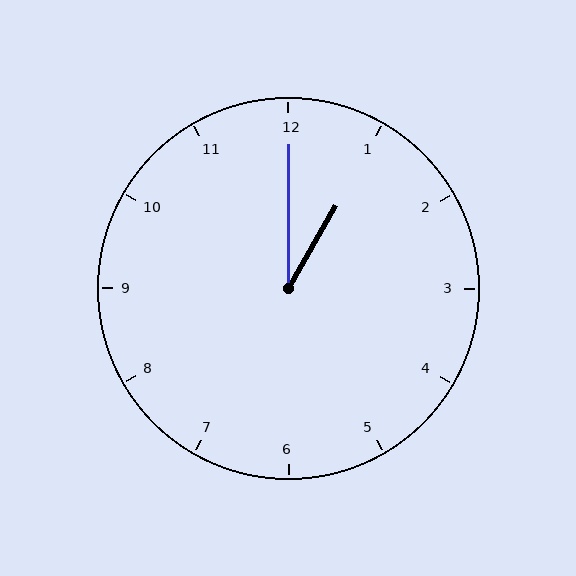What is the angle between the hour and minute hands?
Approximately 30 degrees.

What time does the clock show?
1:00.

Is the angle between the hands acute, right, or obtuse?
It is acute.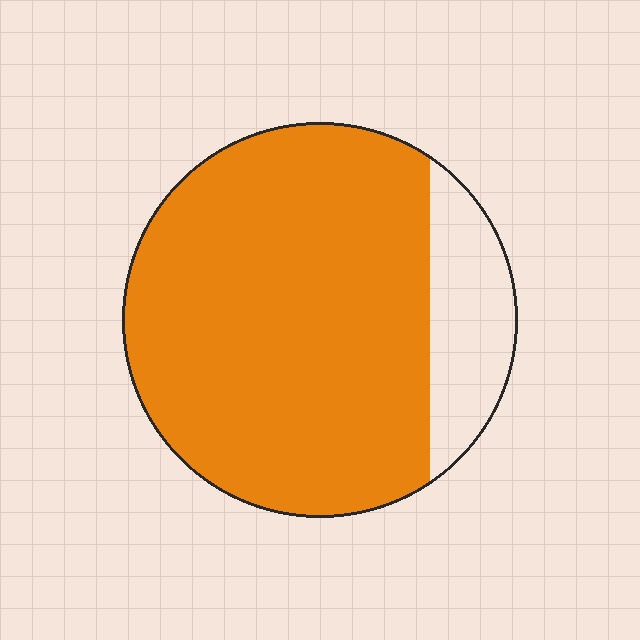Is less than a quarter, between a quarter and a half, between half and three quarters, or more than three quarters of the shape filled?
More than three quarters.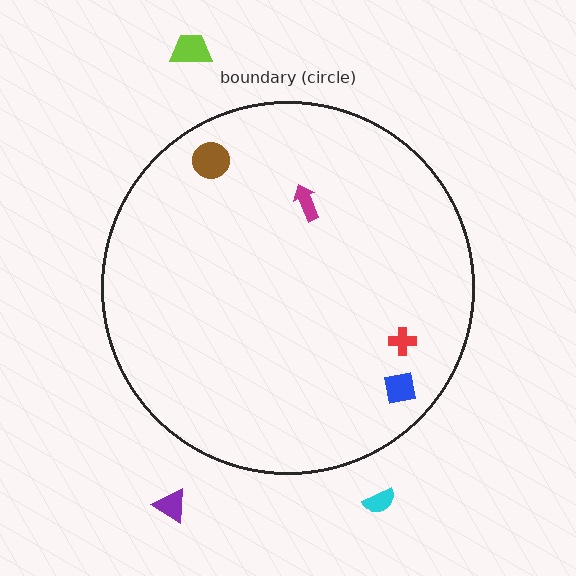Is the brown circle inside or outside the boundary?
Inside.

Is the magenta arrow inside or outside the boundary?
Inside.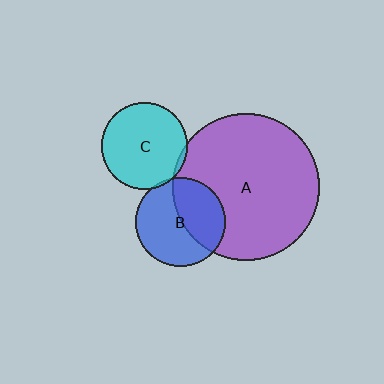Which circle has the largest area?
Circle A (purple).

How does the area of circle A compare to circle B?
Approximately 2.7 times.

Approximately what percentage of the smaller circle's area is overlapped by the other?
Approximately 5%.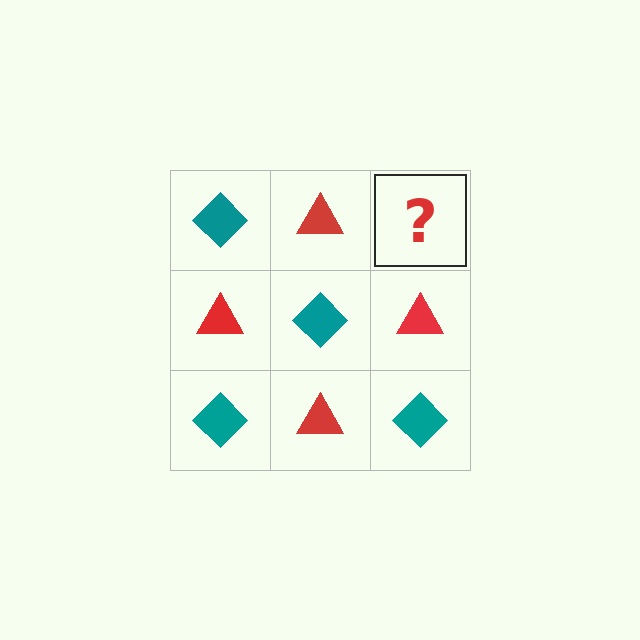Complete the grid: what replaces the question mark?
The question mark should be replaced with a teal diamond.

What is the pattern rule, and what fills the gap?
The rule is that it alternates teal diamond and red triangle in a checkerboard pattern. The gap should be filled with a teal diamond.